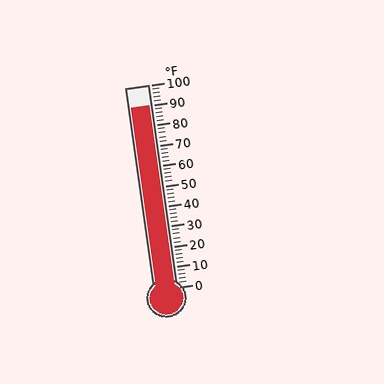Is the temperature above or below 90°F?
The temperature is at 90°F.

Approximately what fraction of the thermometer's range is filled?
The thermometer is filled to approximately 90% of its range.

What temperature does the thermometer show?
The thermometer shows approximately 90°F.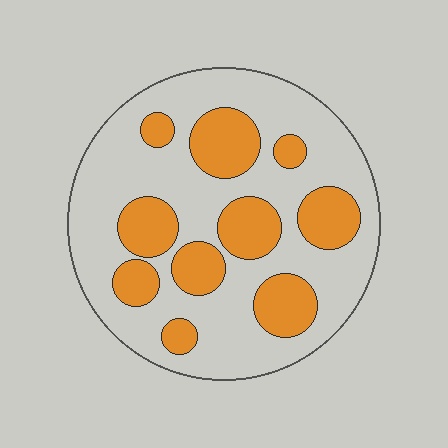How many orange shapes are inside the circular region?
10.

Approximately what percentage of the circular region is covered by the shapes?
Approximately 30%.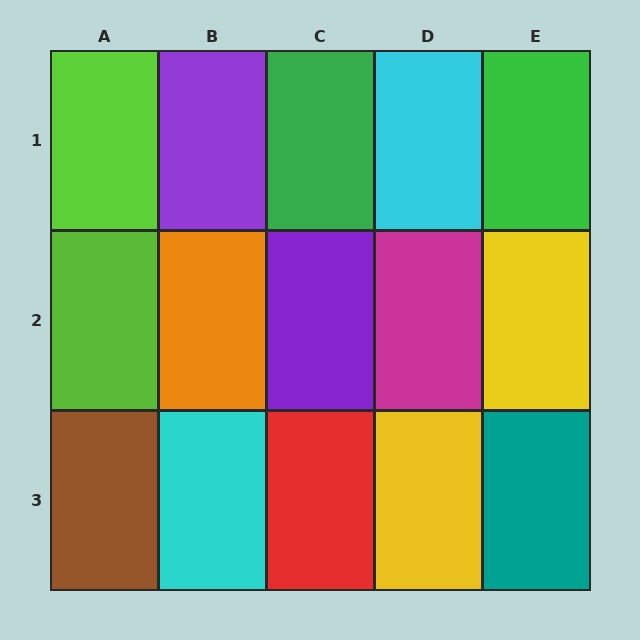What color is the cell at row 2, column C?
Purple.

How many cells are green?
2 cells are green.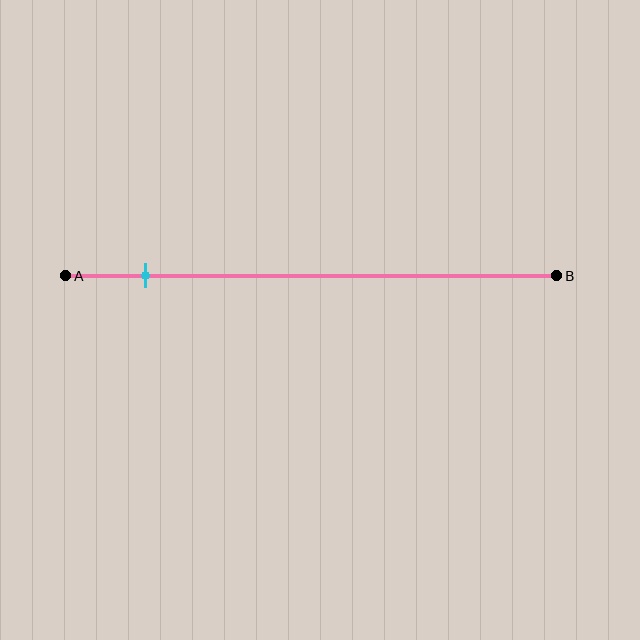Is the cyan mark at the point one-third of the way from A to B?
No, the mark is at about 15% from A, not at the 33% one-third point.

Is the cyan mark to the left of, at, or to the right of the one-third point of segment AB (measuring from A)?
The cyan mark is to the left of the one-third point of segment AB.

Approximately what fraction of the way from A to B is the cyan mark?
The cyan mark is approximately 15% of the way from A to B.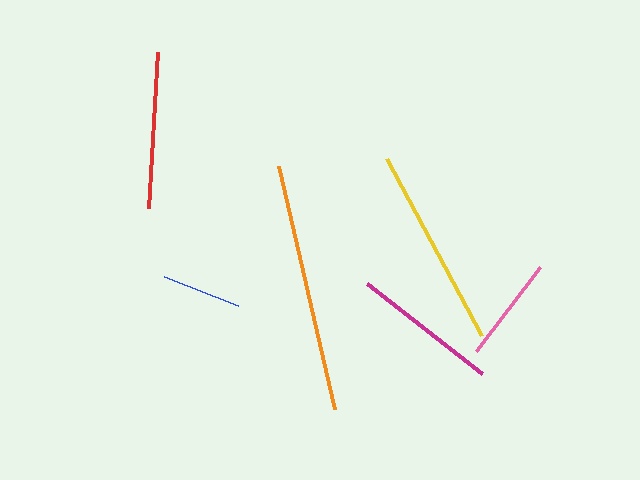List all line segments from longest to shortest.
From longest to shortest: orange, yellow, red, magenta, pink, blue.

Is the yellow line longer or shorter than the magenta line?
The yellow line is longer than the magenta line.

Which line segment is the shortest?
The blue line is the shortest at approximately 80 pixels.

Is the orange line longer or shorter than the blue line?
The orange line is longer than the blue line.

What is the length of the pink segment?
The pink segment is approximately 105 pixels long.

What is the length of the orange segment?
The orange segment is approximately 249 pixels long.